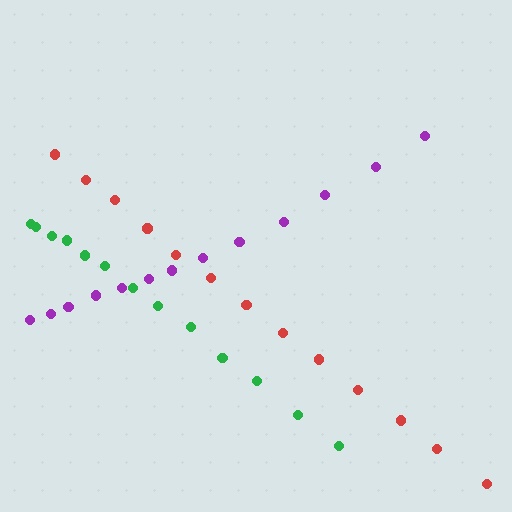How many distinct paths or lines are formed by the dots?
There are 3 distinct paths.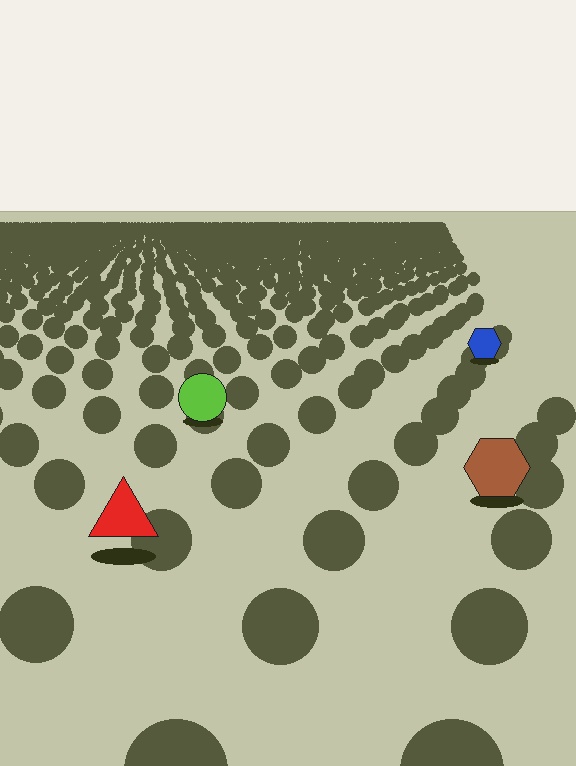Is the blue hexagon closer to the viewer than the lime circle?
No. The lime circle is closer — you can tell from the texture gradient: the ground texture is coarser near it.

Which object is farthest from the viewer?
The blue hexagon is farthest from the viewer. It appears smaller and the ground texture around it is denser.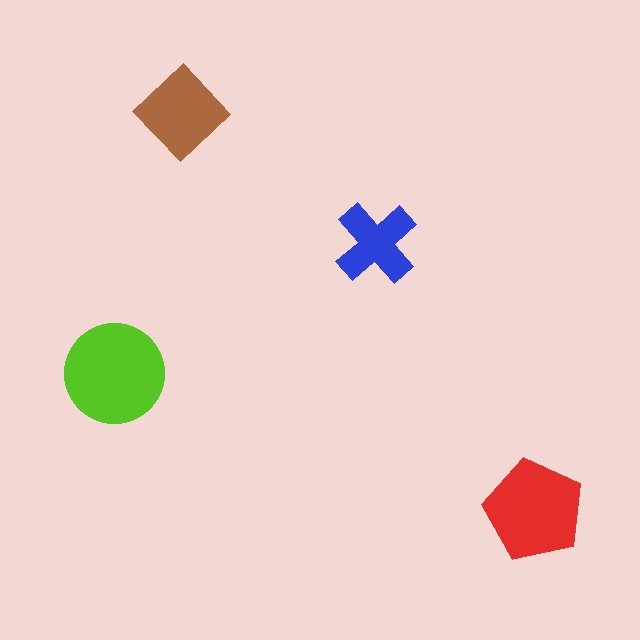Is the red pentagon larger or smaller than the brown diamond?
Larger.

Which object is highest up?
The brown diamond is topmost.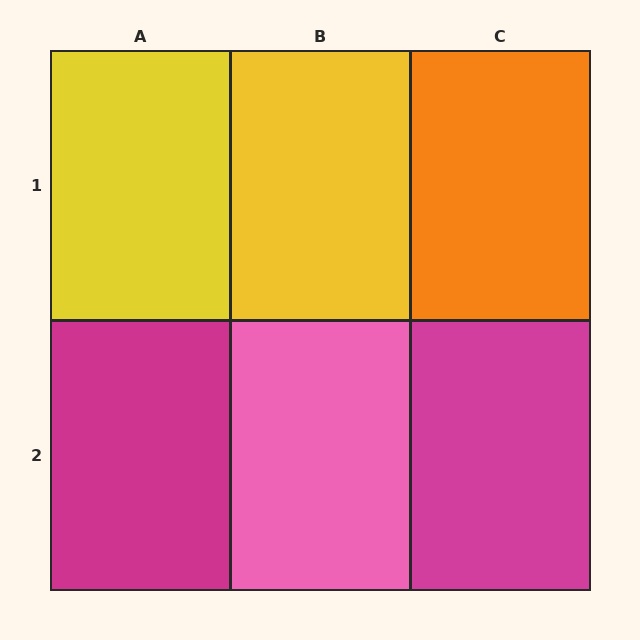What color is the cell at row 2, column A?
Magenta.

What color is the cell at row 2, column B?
Pink.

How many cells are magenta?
2 cells are magenta.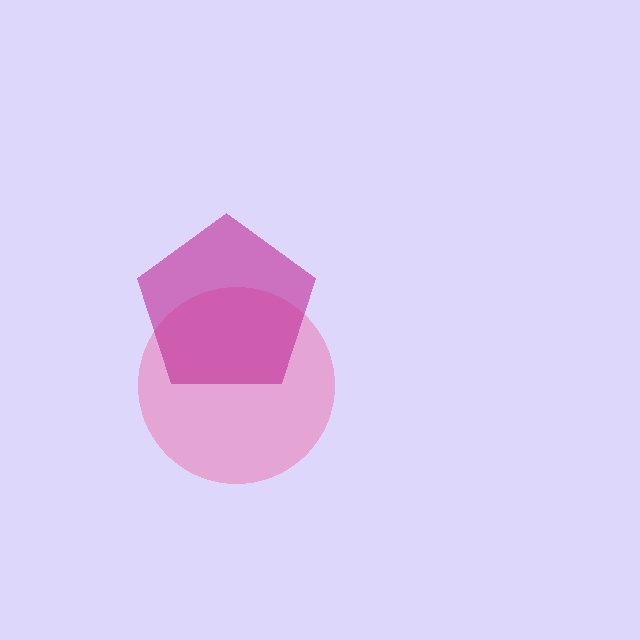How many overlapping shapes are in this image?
There are 2 overlapping shapes in the image.